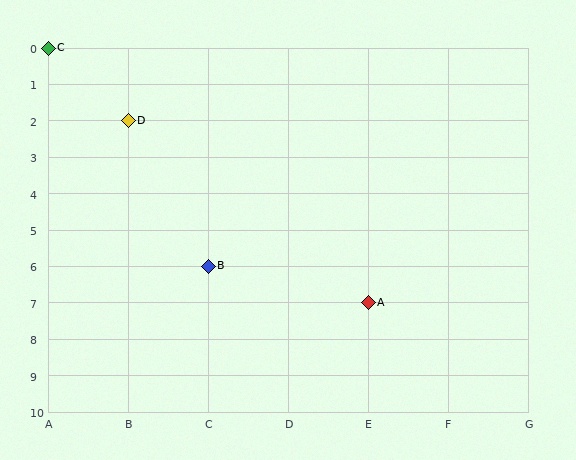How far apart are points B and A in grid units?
Points B and A are 2 columns and 1 row apart (about 2.2 grid units diagonally).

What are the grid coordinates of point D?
Point D is at grid coordinates (B, 2).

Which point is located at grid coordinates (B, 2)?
Point D is at (B, 2).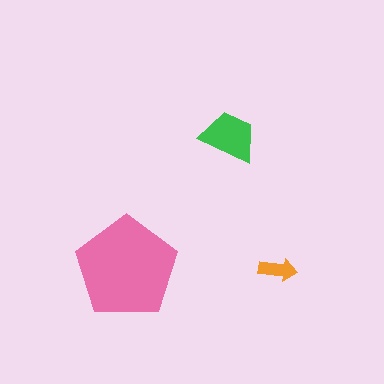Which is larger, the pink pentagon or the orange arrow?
The pink pentagon.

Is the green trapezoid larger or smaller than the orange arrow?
Larger.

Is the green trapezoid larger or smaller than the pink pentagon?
Smaller.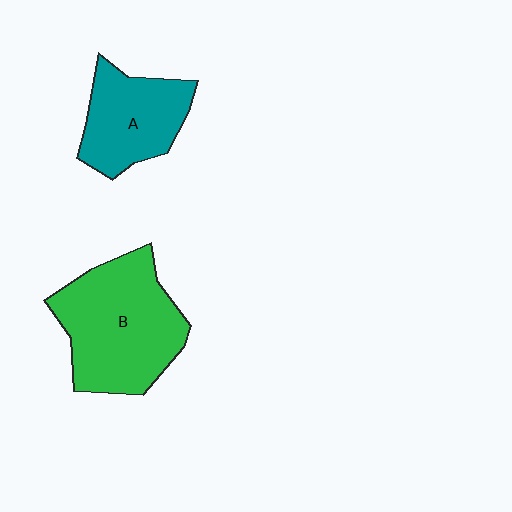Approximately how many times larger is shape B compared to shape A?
Approximately 1.5 times.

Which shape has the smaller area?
Shape A (teal).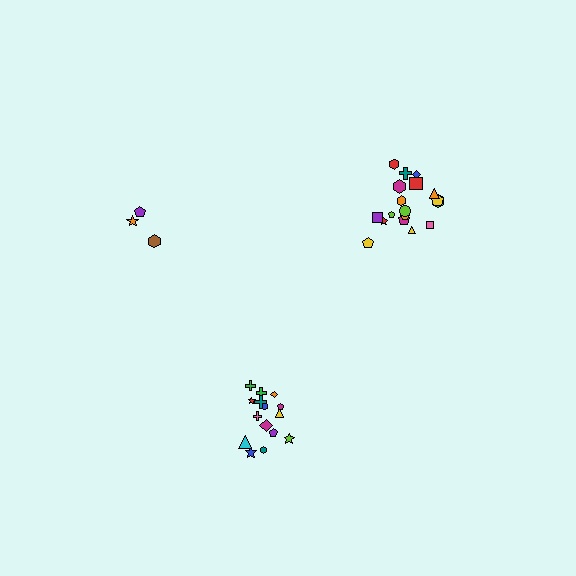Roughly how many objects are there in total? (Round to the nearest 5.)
Roughly 35 objects in total.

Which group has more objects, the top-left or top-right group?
The top-right group.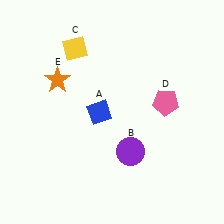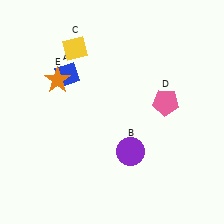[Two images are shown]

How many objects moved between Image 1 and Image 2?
1 object moved between the two images.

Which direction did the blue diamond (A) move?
The blue diamond (A) moved up.